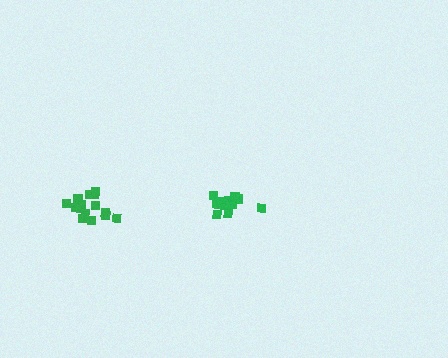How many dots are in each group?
Group 1: 16 dots, Group 2: 14 dots (30 total).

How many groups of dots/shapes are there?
There are 2 groups.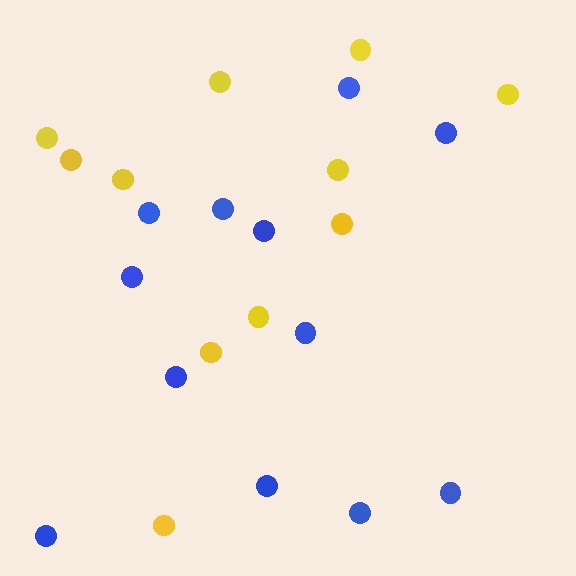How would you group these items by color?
There are 2 groups: one group of yellow circles (11) and one group of blue circles (12).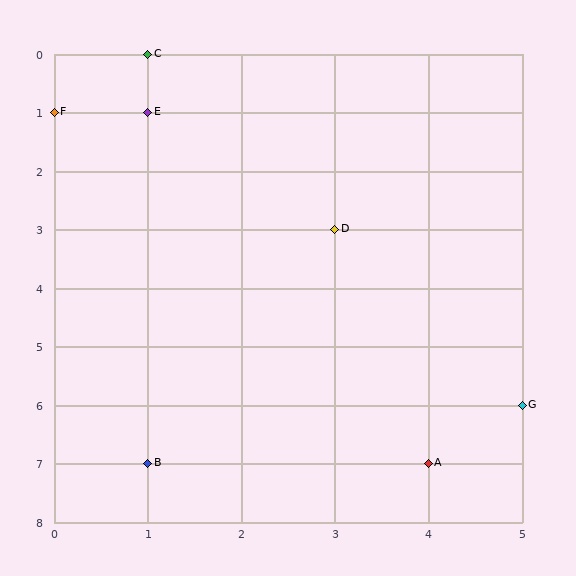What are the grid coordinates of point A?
Point A is at grid coordinates (4, 7).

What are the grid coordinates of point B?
Point B is at grid coordinates (1, 7).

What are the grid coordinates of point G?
Point G is at grid coordinates (5, 6).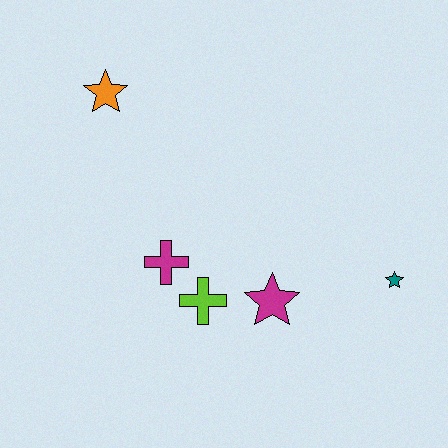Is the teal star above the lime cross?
Yes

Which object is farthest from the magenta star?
The orange star is farthest from the magenta star.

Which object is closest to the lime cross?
The magenta cross is closest to the lime cross.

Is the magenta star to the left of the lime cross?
No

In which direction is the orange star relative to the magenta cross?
The orange star is above the magenta cross.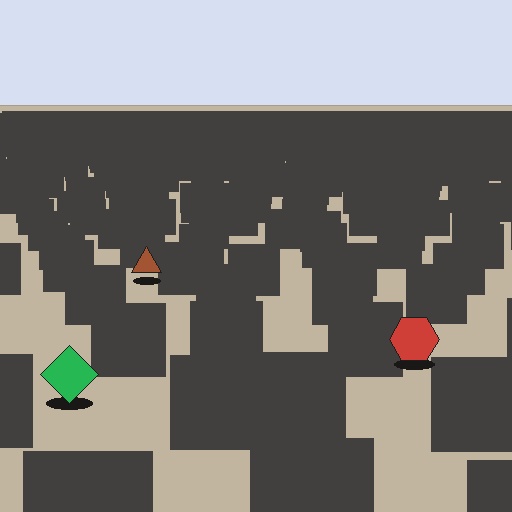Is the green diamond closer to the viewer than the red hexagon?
Yes. The green diamond is closer — you can tell from the texture gradient: the ground texture is coarser near it.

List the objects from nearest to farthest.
From nearest to farthest: the green diamond, the red hexagon, the brown triangle.